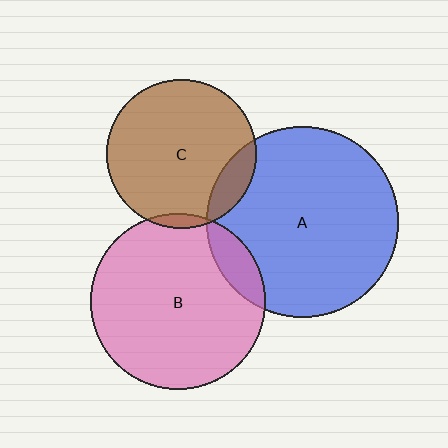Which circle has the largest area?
Circle A (blue).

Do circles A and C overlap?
Yes.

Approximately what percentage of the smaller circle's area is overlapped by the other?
Approximately 10%.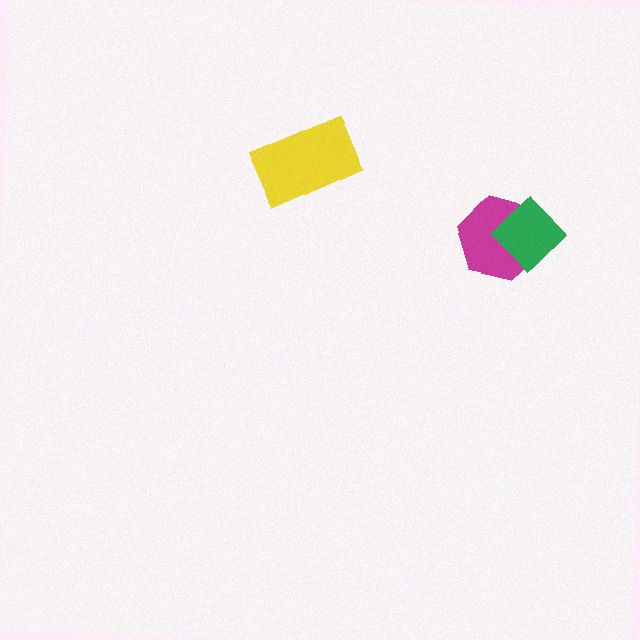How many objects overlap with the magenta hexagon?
1 object overlaps with the magenta hexagon.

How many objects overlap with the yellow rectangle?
0 objects overlap with the yellow rectangle.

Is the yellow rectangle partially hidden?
No, no other shape covers it.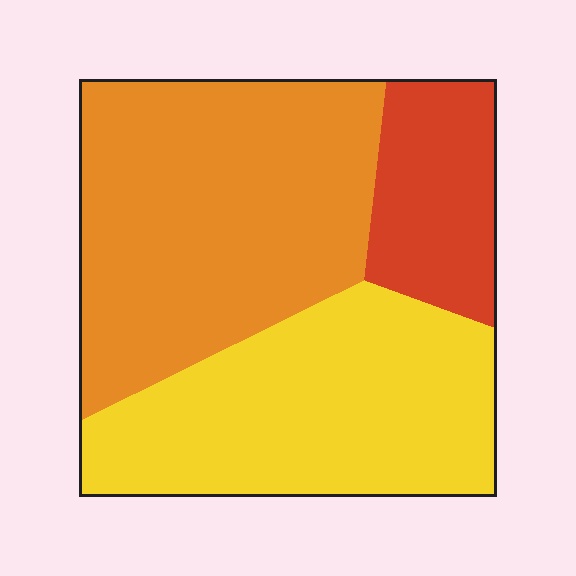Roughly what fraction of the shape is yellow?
Yellow covers around 40% of the shape.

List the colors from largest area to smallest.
From largest to smallest: orange, yellow, red.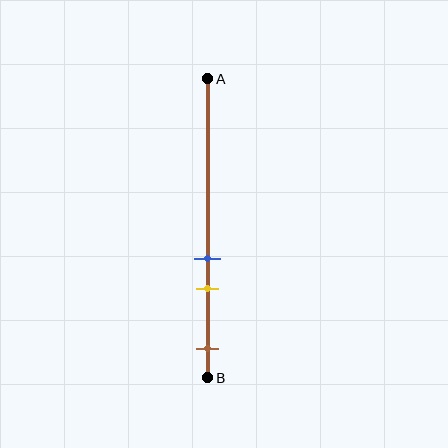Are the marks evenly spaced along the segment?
No, the marks are not evenly spaced.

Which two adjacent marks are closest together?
The blue and yellow marks are the closest adjacent pair.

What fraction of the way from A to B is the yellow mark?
The yellow mark is approximately 70% (0.7) of the way from A to B.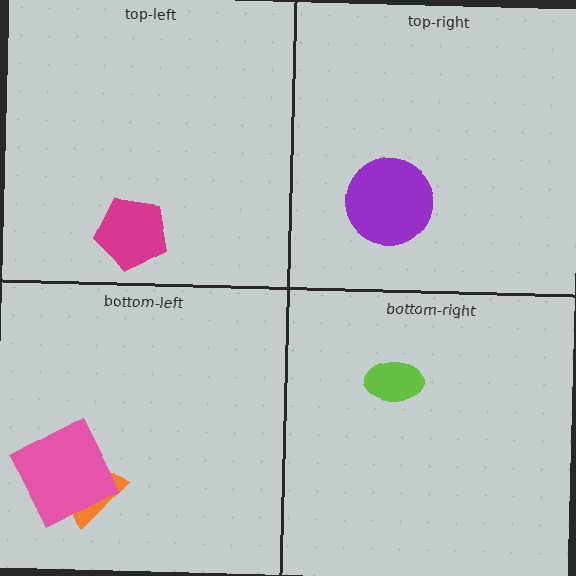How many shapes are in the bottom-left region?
2.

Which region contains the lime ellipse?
The bottom-right region.